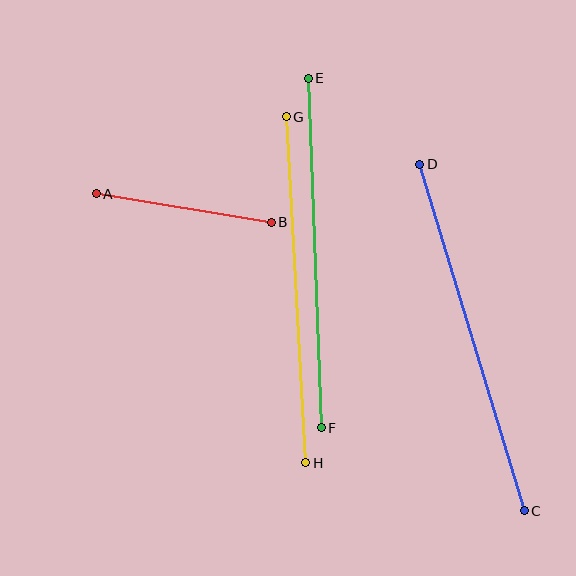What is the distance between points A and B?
The distance is approximately 177 pixels.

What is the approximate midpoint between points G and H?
The midpoint is at approximately (296, 290) pixels.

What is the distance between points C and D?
The distance is approximately 362 pixels.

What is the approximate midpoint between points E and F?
The midpoint is at approximately (315, 253) pixels.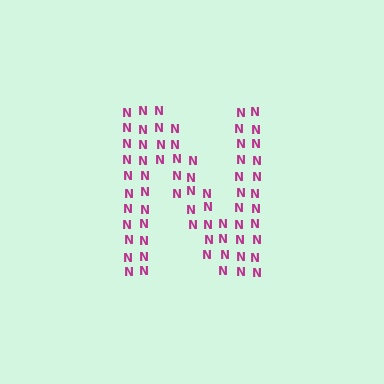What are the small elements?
The small elements are letter N's.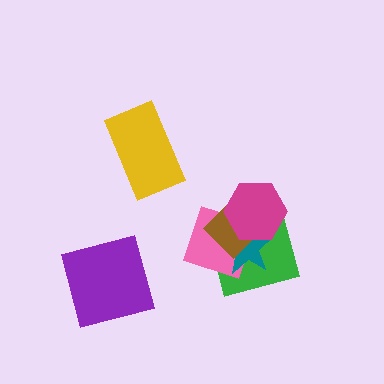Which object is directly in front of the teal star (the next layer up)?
The brown diamond is directly in front of the teal star.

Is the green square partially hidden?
Yes, it is partially covered by another shape.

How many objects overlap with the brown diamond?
4 objects overlap with the brown diamond.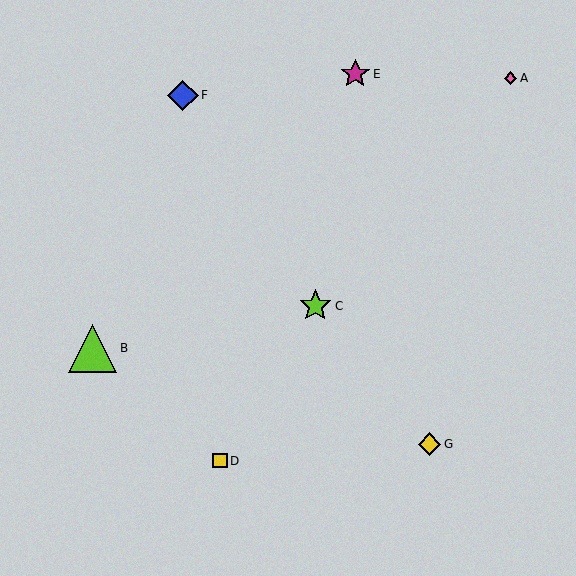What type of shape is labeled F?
Shape F is a blue diamond.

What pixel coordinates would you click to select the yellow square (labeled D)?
Click at (220, 461) to select the yellow square D.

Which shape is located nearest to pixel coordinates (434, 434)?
The yellow diamond (labeled G) at (429, 444) is nearest to that location.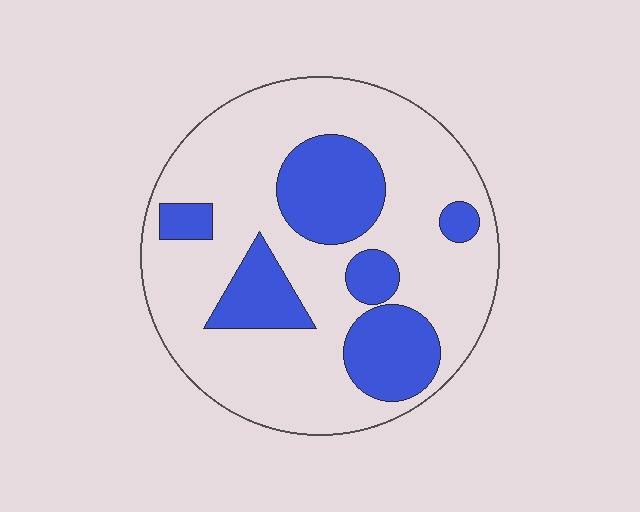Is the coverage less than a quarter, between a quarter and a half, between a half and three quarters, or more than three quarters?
Between a quarter and a half.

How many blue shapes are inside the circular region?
6.